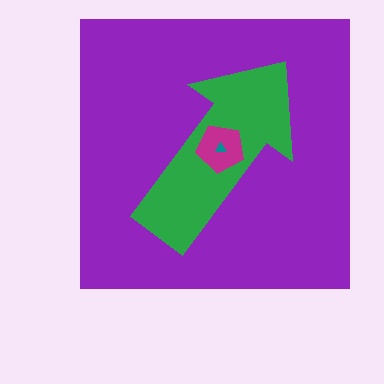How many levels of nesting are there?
4.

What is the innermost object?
The teal triangle.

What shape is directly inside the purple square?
The green arrow.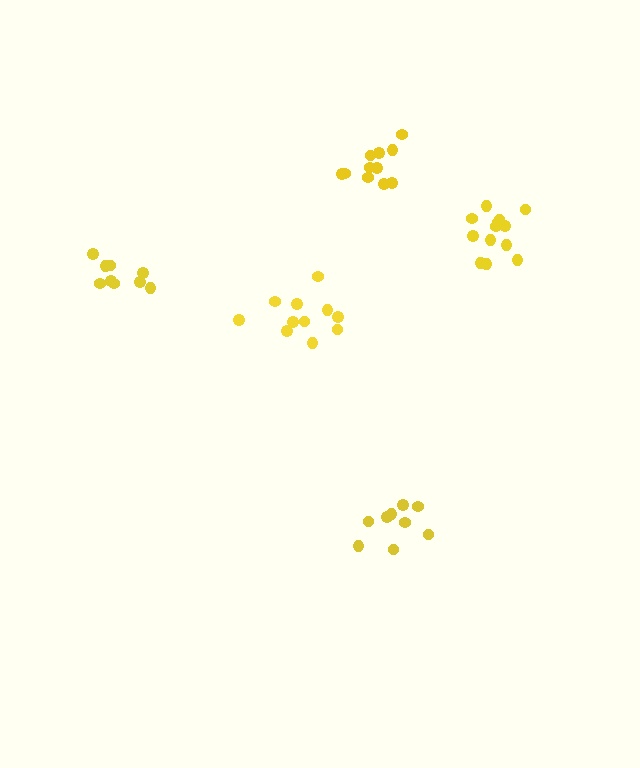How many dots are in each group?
Group 1: 9 dots, Group 2: 9 dots, Group 3: 11 dots, Group 4: 11 dots, Group 5: 13 dots (53 total).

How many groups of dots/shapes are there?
There are 5 groups.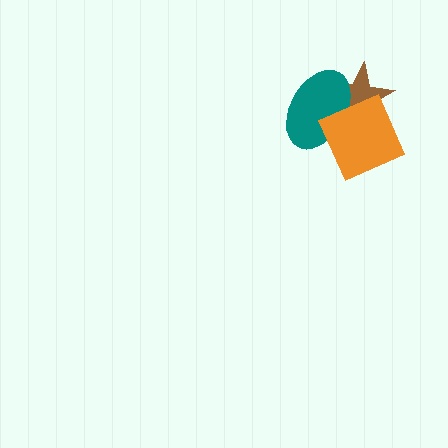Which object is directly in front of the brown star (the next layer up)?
The teal ellipse is directly in front of the brown star.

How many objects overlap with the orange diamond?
2 objects overlap with the orange diamond.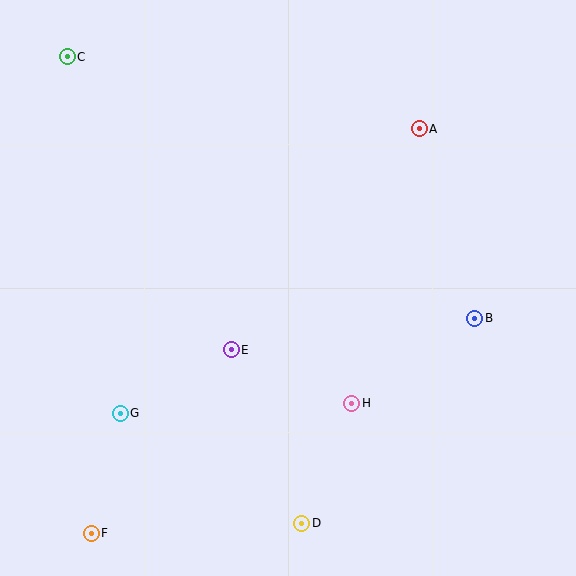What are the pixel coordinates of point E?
Point E is at (231, 350).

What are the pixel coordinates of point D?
Point D is at (302, 523).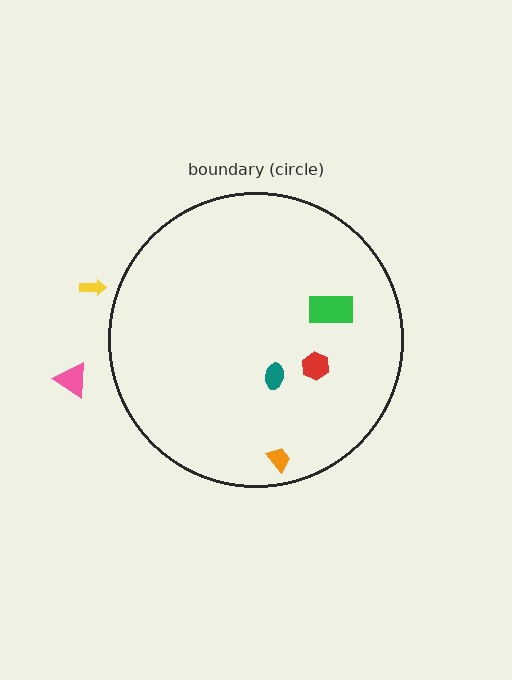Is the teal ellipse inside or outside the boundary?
Inside.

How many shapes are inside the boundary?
4 inside, 2 outside.